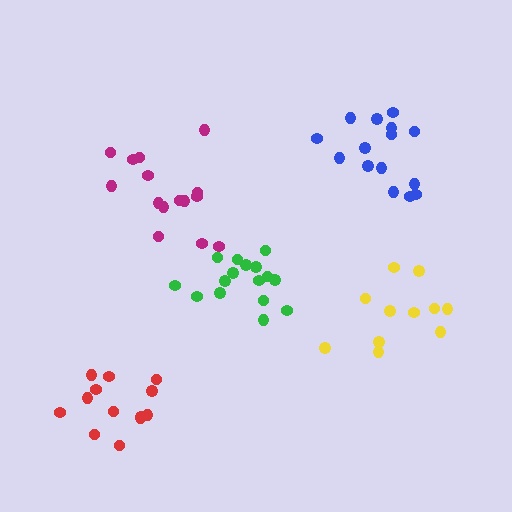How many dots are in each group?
Group 1: 11 dots, Group 2: 15 dots, Group 3: 15 dots, Group 4: 16 dots, Group 5: 13 dots (70 total).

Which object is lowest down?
The red cluster is bottommost.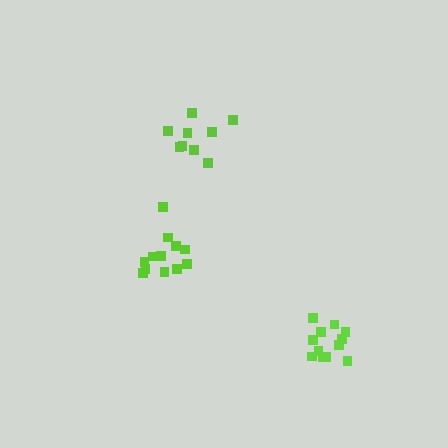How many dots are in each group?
Group 1: 9 dots, Group 2: 12 dots, Group 3: 12 dots (33 total).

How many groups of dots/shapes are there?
There are 3 groups.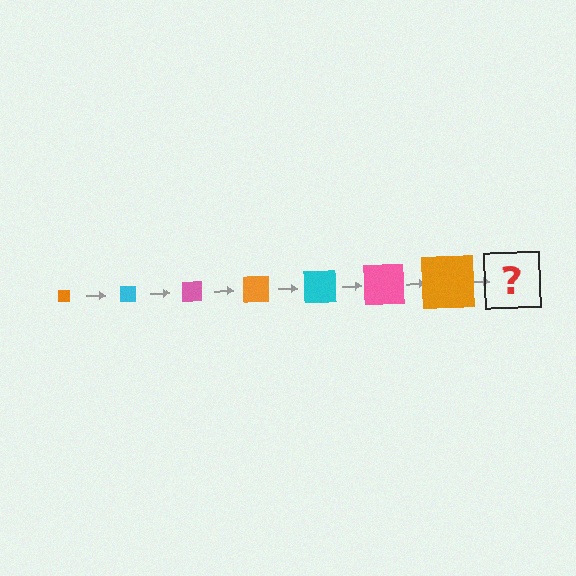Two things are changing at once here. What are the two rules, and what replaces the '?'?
The two rules are that the square grows larger each step and the color cycles through orange, cyan, and pink. The '?' should be a cyan square, larger than the previous one.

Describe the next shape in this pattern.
It should be a cyan square, larger than the previous one.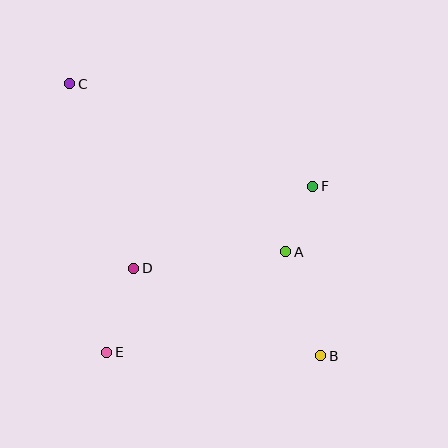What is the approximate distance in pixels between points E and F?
The distance between E and F is approximately 264 pixels.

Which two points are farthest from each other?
Points B and C are farthest from each other.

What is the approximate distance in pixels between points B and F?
The distance between B and F is approximately 170 pixels.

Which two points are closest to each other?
Points A and F are closest to each other.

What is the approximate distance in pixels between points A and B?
The distance between A and B is approximately 110 pixels.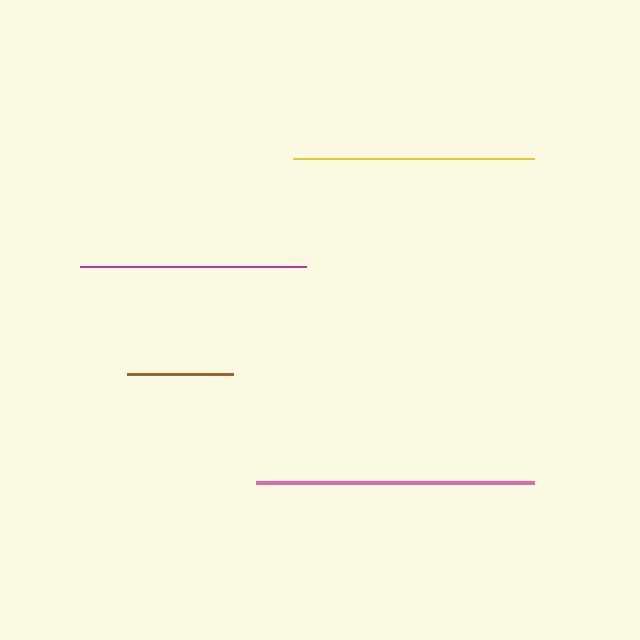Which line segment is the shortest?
The brown line is the shortest at approximately 107 pixels.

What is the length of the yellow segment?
The yellow segment is approximately 241 pixels long.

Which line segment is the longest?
The pink line is the longest at approximately 278 pixels.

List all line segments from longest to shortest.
From longest to shortest: pink, yellow, magenta, brown.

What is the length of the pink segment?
The pink segment is approximately 278 pixels long.